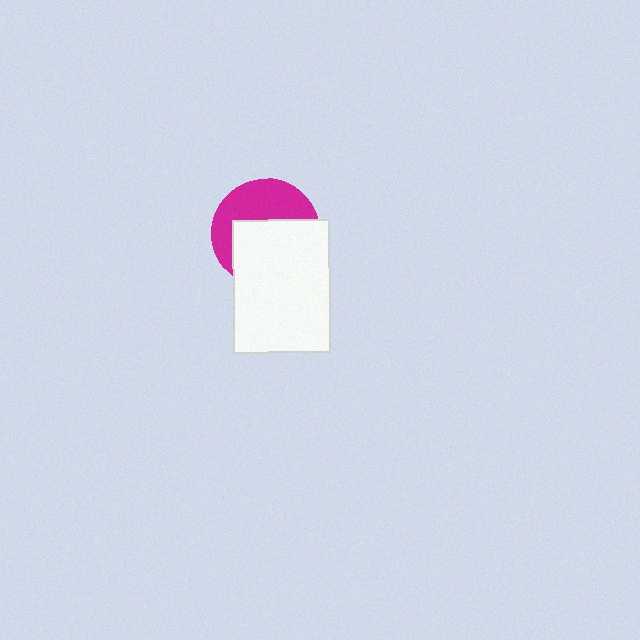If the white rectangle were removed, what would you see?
You would see the complete magenta circle.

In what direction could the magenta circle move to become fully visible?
The magenta circle could move up. That would shift it out from behind the white rectangle entirely.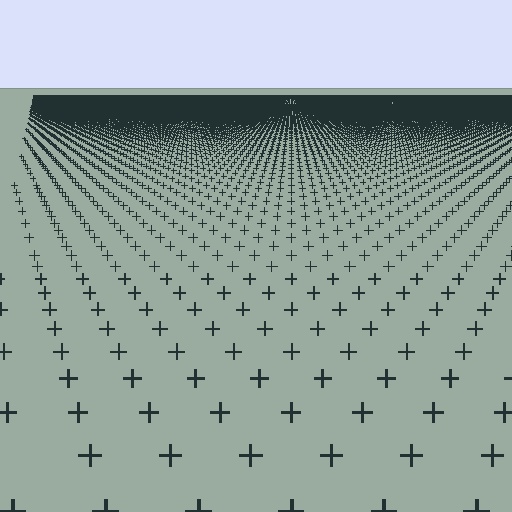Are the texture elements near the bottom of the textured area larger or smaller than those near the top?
Larger. Near the bottom, elements are closer to the viewer and appear at a bigger on-screen size.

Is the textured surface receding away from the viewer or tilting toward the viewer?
The surface is receding away from the viewer. Texture elements get smaller and denser toward the top.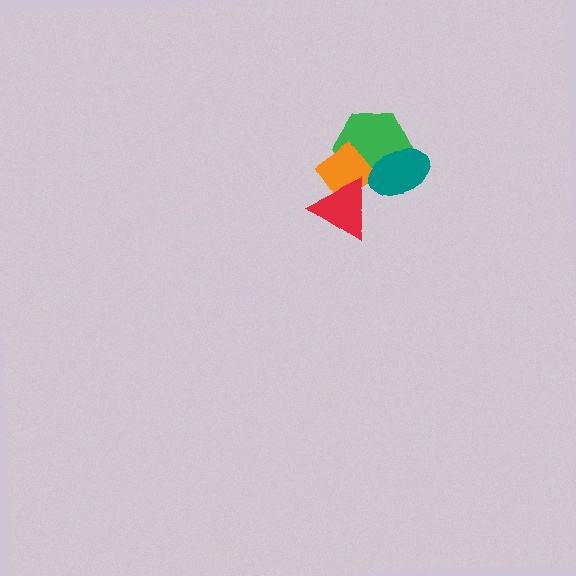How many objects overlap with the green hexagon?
3 objects overlap with the green hexagon.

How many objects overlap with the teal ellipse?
2 objects overlap with the teal ellipse.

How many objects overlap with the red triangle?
2 objects overlap with the red triangle.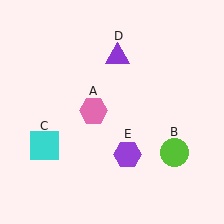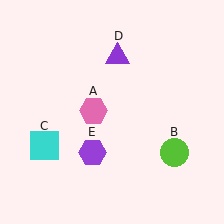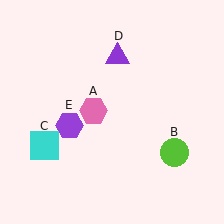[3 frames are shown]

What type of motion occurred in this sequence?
The purple hexagon (object E) rotated clockwise around the center of the scene.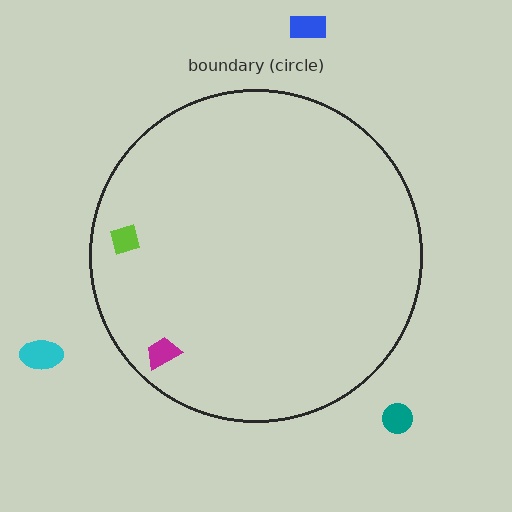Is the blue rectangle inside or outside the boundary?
Outside.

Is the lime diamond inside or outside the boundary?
Inside.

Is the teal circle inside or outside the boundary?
Outside.